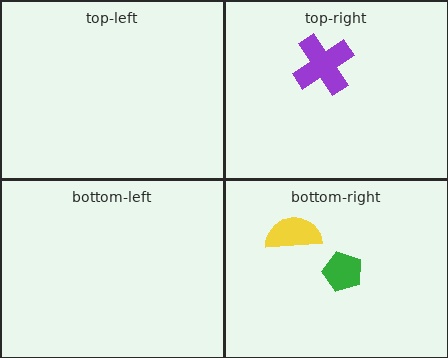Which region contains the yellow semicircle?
The bottom-right region.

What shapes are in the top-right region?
The purple cross.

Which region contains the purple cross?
The top-right region.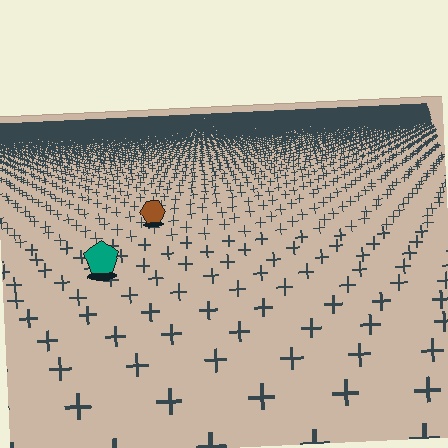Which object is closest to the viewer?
The teal pentagon is closest. The texture marks near it are larger and more spread out.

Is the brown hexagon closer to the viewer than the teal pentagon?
No. The teal pentagon is closer — you can tell from the texture gradient: the ground texture is coarser near it.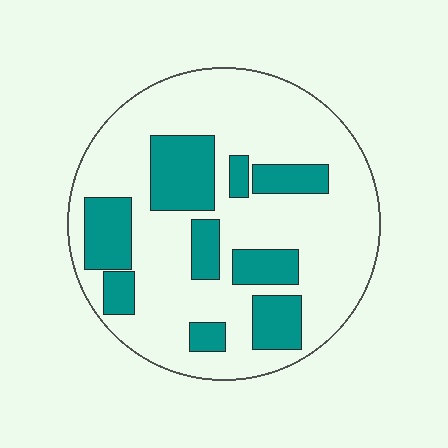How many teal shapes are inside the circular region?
9.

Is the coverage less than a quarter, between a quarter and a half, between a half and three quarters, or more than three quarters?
Between a quarter and a half.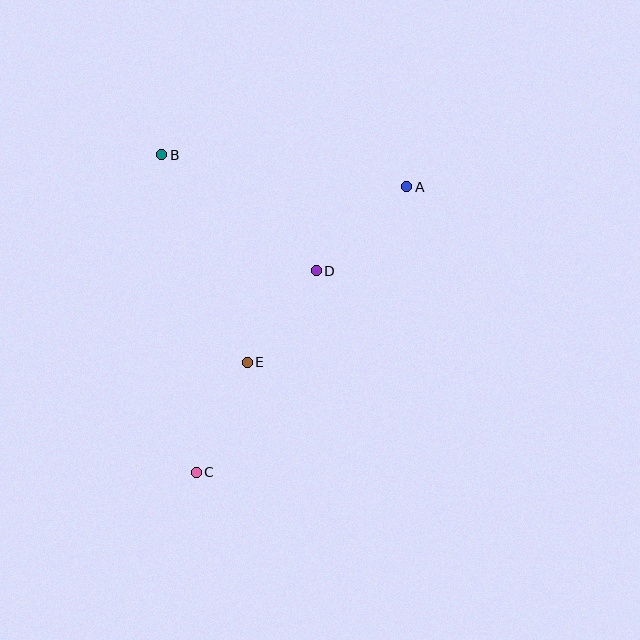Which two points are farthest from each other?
Points A and C are farthest from each other.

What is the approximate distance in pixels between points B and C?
The distance between B and C is approximately 319 pixels.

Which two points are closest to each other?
Points D and E are closest to each other.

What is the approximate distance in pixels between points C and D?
The distance between C and D is approximately 234 pixels.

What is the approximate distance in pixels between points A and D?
The distance between A and D is approximately 124 pixels.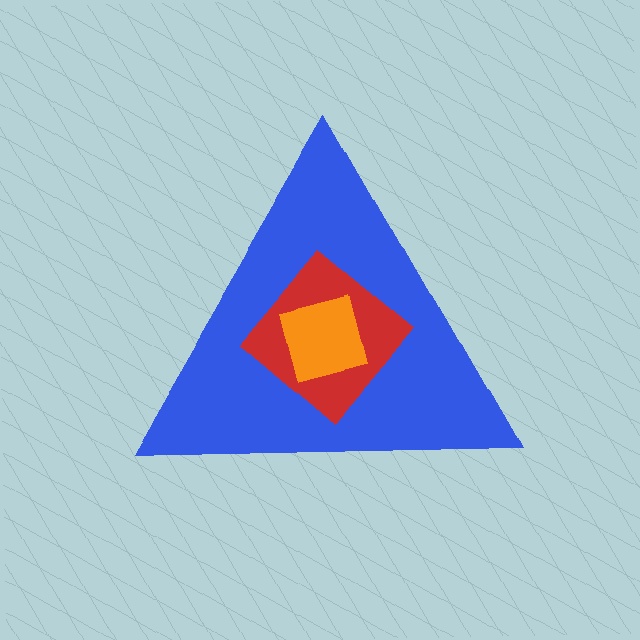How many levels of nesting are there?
3.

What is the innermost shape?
The orange square.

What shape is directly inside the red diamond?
The orange square.